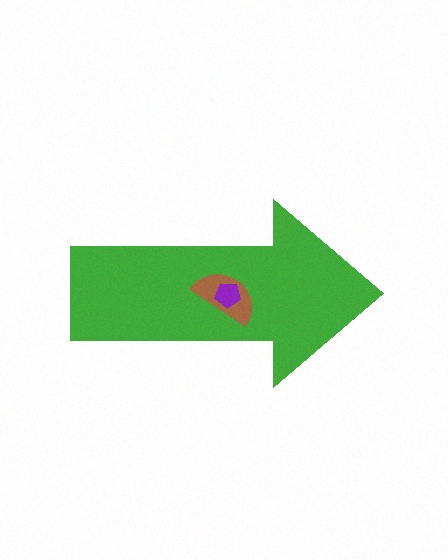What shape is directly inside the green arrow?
The brown semicircle.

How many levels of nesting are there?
3.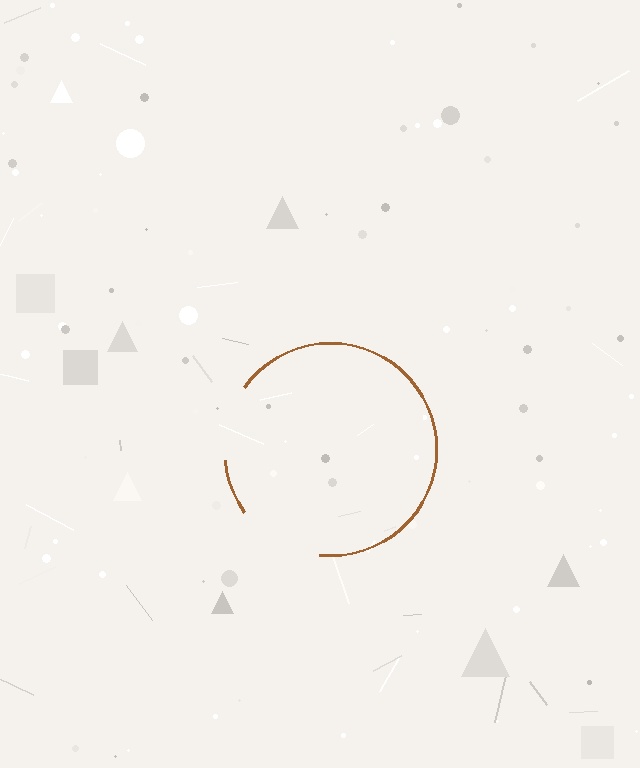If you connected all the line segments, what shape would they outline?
They would outline a circle.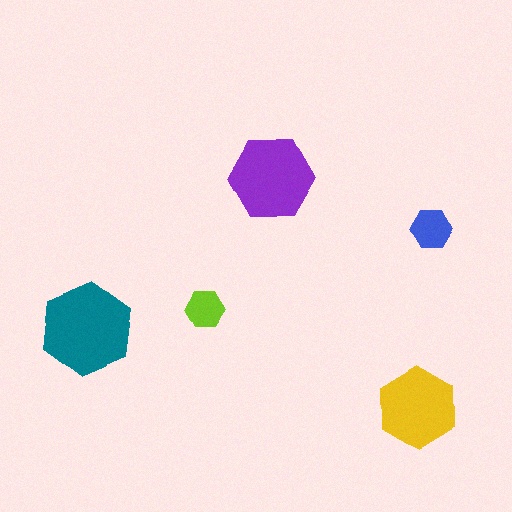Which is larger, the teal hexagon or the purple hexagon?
The teal one.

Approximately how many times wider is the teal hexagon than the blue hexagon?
About 2.5 times wider.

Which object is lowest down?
The yellow hexagon is bottommost.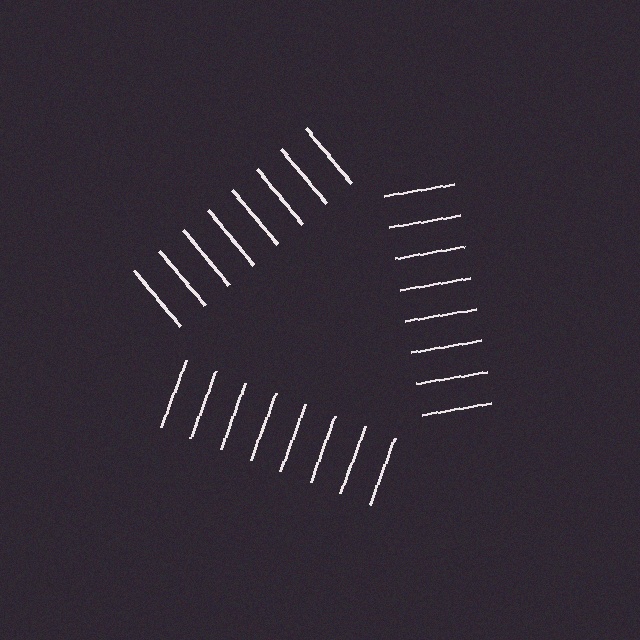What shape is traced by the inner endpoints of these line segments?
An illusory triangle — the line segments terminate on its edges but no continuous stroke is drawn.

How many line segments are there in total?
24 — 8 along each of the 3 edges.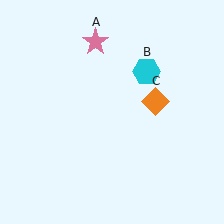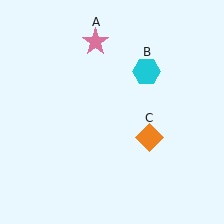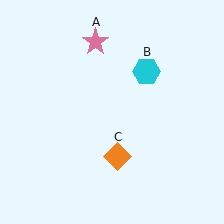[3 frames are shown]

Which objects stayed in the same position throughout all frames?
Pink star (object A) and cyan hexagon (object B) remained stationary.